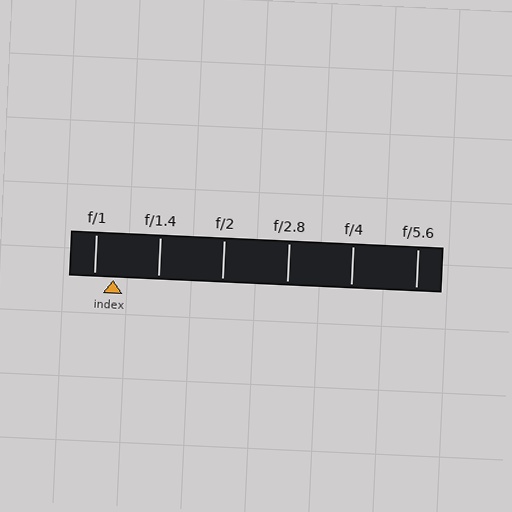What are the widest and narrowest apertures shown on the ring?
The widest aperture shown is f/1 and the narrowest is f/5.6.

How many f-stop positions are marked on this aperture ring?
There are 6 f-stop positions marked.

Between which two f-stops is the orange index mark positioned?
The index mark is between f/1 and f/1.4.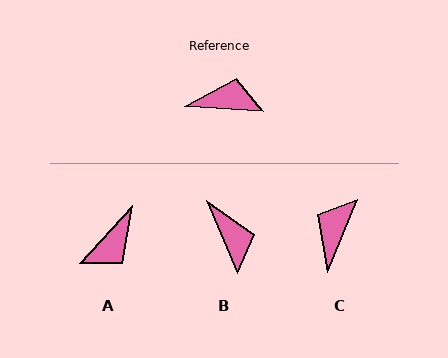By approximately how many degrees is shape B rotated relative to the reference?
Approximately 64 degrees clockwise.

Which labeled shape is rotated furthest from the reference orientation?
A, about 129 degrees away.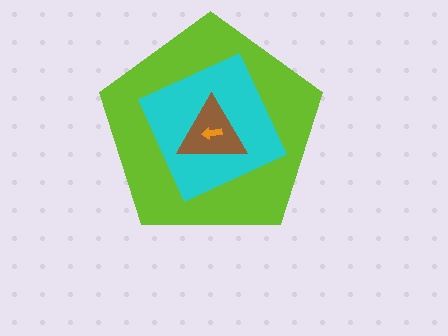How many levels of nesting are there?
4.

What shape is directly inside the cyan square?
The brown triangle.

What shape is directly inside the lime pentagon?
The cyan square.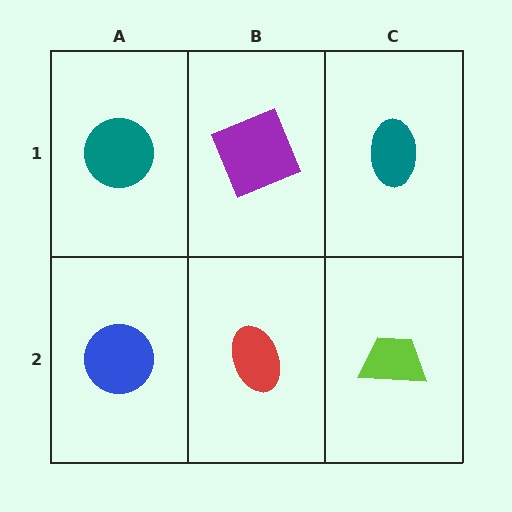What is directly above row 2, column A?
A teal circle.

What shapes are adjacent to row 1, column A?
A blue circle (row 2, column A), a purple square (row 1, column B).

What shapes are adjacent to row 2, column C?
A teal ellipse (row 1, column C), a red ellipse (row 2, column B).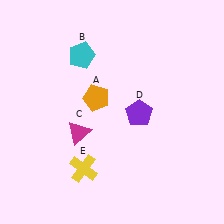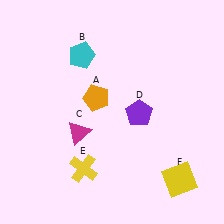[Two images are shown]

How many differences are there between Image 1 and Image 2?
There is 1 difference between the two images.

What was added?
A yellow square (F) was added in Image 2.